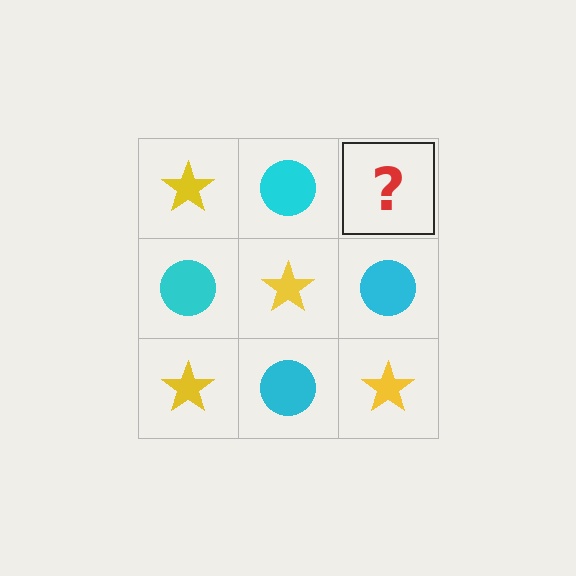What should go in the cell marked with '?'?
The missing cell should contain a yellow star.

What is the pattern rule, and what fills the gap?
The rule is that it alternates yellow star and cyan circle in a checkerboard pattern. The gap should be filled with a yellow star.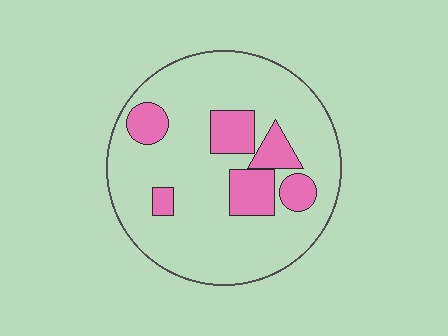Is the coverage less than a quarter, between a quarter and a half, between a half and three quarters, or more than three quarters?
Less than a quarter.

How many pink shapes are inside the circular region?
6.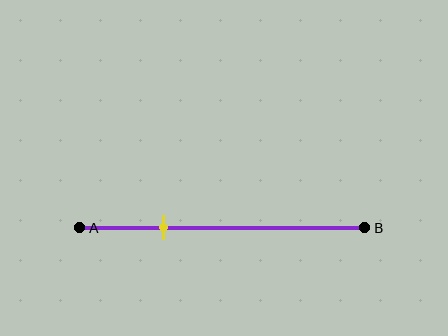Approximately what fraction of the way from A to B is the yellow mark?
The yellow mark is approximately 30% of the way from A to B.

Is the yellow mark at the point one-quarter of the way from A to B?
No, the mark is at about 30% from A, not at the 25% one-quarter point.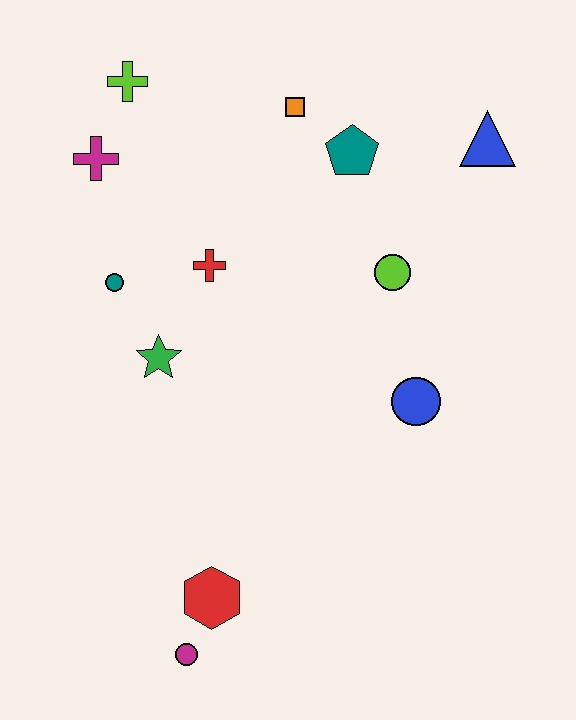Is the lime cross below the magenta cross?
No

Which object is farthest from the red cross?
The magenta circle is farthest from the red cross.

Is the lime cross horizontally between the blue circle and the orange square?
No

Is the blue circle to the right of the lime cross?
Yes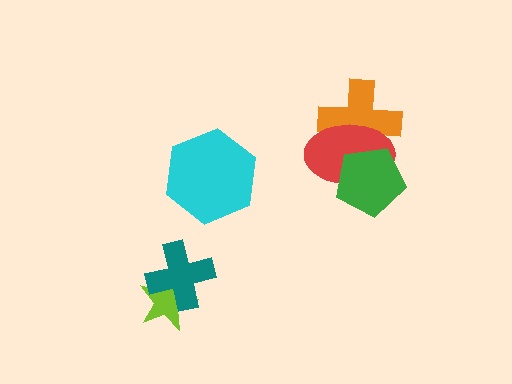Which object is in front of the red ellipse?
The green pentagon is in front of the red ellipse.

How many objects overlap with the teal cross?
1 object overlaps with the teal cross.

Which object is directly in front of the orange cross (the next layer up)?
The red ellipse is directly in front of the orange cross.